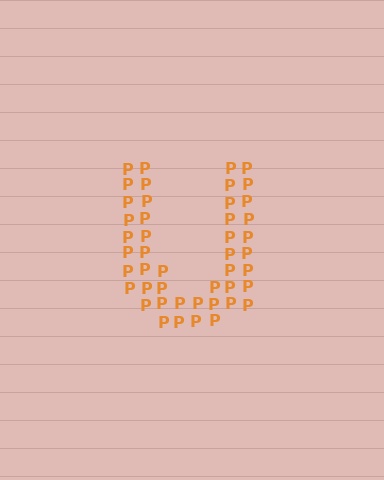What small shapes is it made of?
It is made of small letter P's.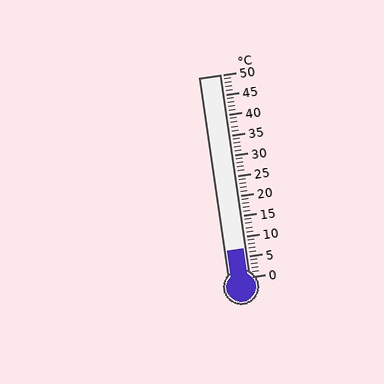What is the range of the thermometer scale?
The thermometer scale ranges from 0°C to 50°C.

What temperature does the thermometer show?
The thermometer shows approximately 7°C.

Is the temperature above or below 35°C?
The temperature is below 35°C.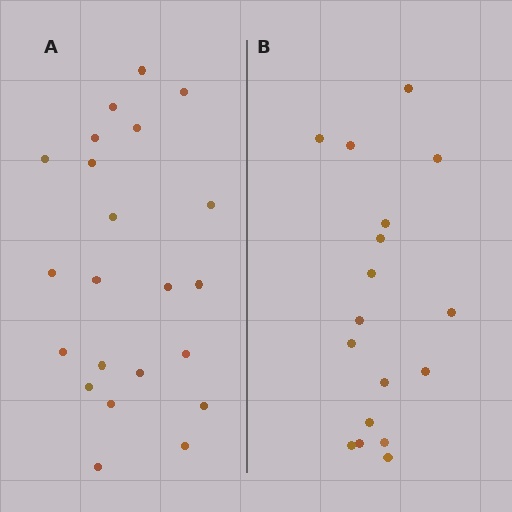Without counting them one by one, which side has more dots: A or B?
Region A (the left region) has more dots.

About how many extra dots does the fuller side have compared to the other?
Region A has about 5 more dots than region B.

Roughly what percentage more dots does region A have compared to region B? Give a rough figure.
About 30% more.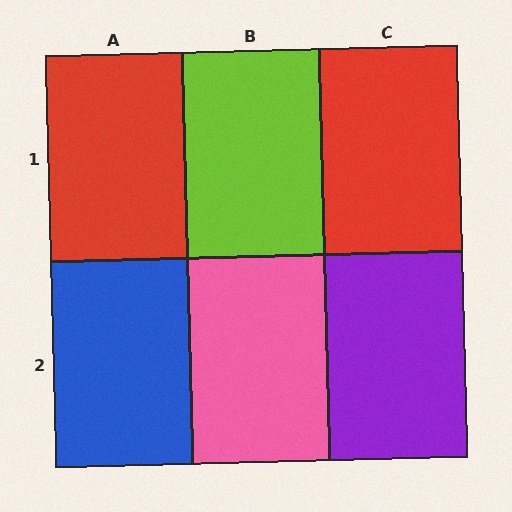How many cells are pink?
1 cell is pink.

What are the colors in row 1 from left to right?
Red, lime, red.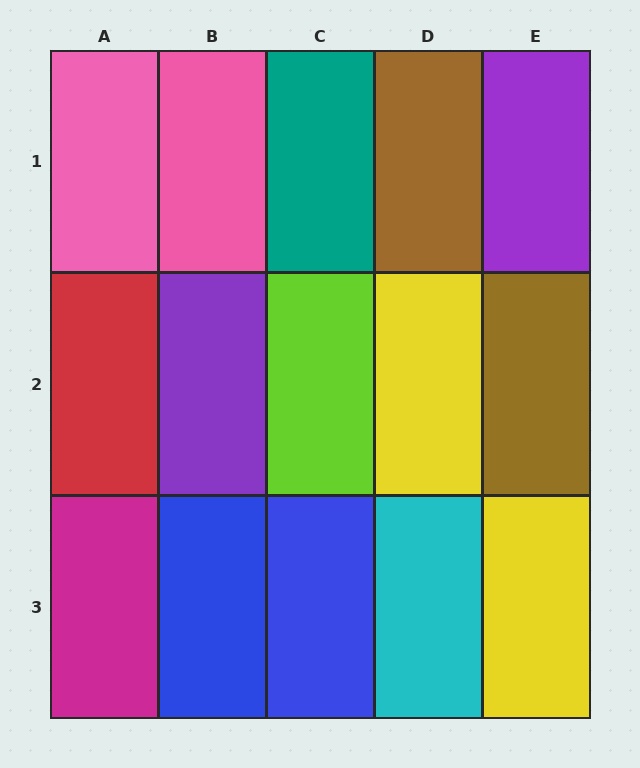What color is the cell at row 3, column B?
Blue.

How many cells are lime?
1 cell is lime.